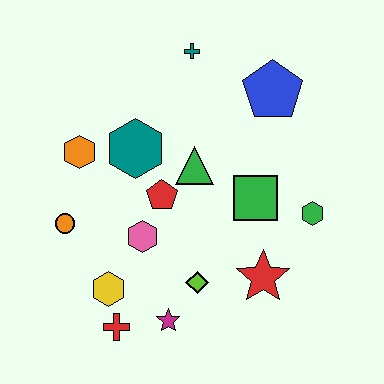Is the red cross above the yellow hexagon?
No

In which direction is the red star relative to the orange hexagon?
The red star is to the right of the orange hexagon.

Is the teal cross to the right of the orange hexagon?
Yes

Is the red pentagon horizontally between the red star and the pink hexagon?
Yes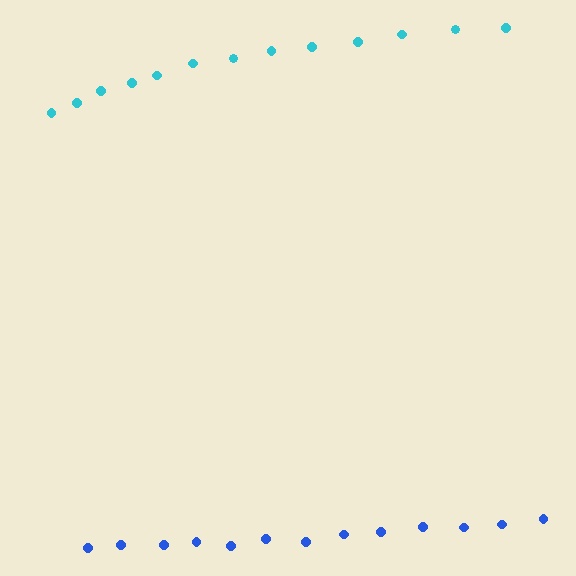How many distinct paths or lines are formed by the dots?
There are 2 distinct paths.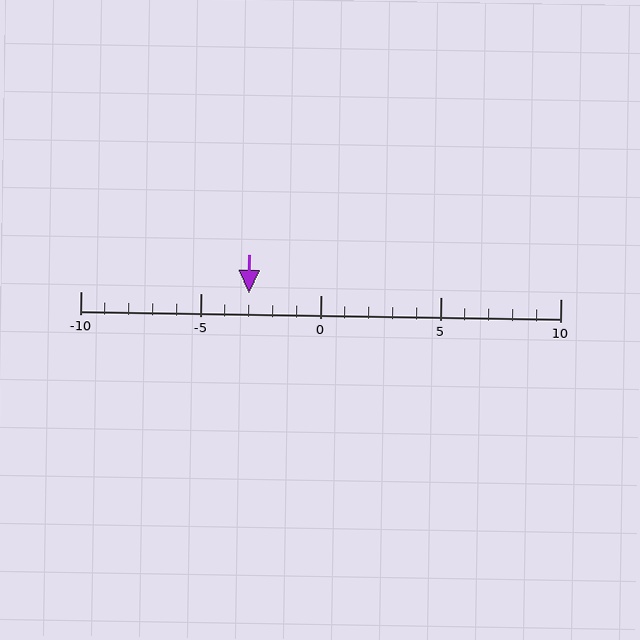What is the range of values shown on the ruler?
The ruler shows values from -10 to 10.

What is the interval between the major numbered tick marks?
The major tick marks are spaced 5 units apart.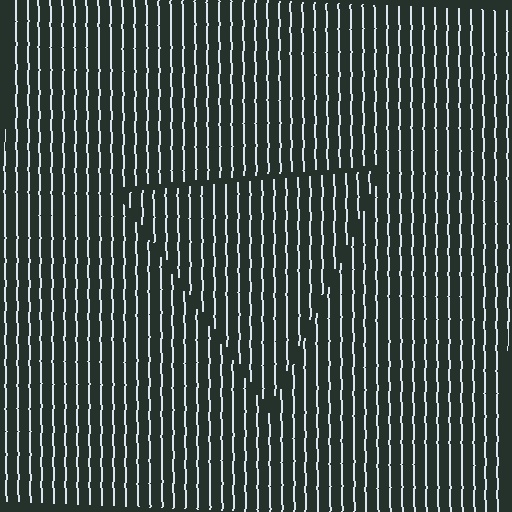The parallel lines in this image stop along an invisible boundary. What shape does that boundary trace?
An illusory triangle. The interior of the shape contains the same grating, shifted by half a period — the contour is defined by the phase discontinuity where line-ends from the inner and outer gratings abut.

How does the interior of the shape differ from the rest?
The interior of the shape contains the same grating, shifted by half a period — the contour is defined by the phase discontinuity where line-ends from the inner and outer gratings abut.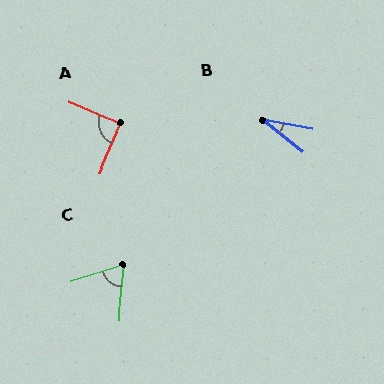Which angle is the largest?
A, at approximately 89 degrees.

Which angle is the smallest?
B, at approximately 28 degrees.